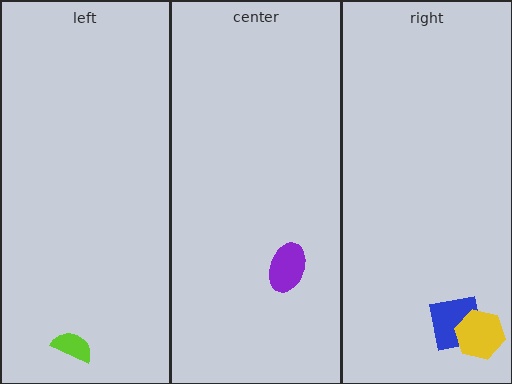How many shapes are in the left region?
1.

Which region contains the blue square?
The right region.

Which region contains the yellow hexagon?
The right region.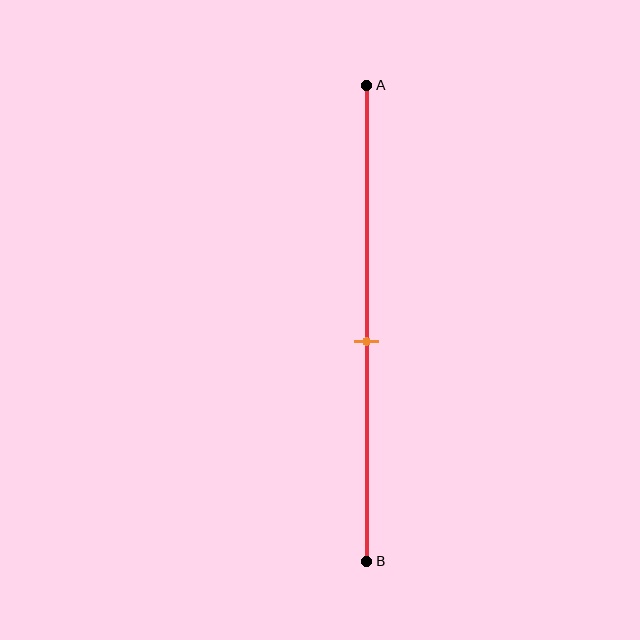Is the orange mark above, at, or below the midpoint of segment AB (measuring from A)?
The orange mark is below the midpoint of segment AB.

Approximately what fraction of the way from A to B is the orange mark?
The orange mark is approximately 55% of the way from A to B.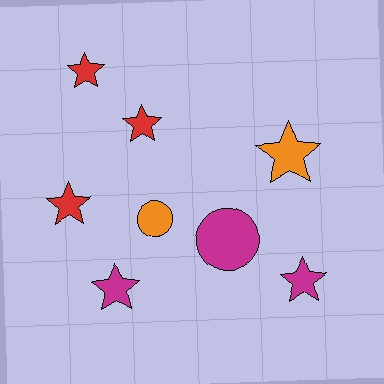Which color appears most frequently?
Magenta, with 3 objects.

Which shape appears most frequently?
Star, with 6 objects.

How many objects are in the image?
There are 8 objects.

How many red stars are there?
There are 3 red stars.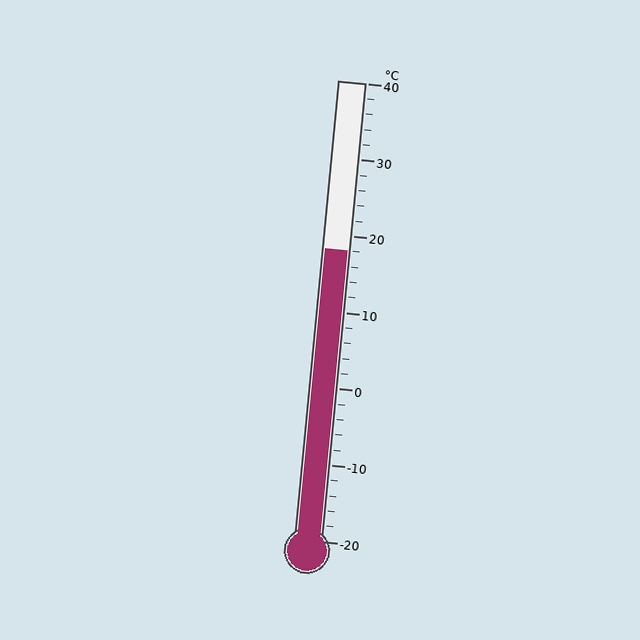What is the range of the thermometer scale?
The thermometer scale ranges from -20°C to 40°C.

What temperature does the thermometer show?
The thermometer shows approximately 18°C.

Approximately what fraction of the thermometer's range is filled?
The thermometer is filled to approximately 65% of its range.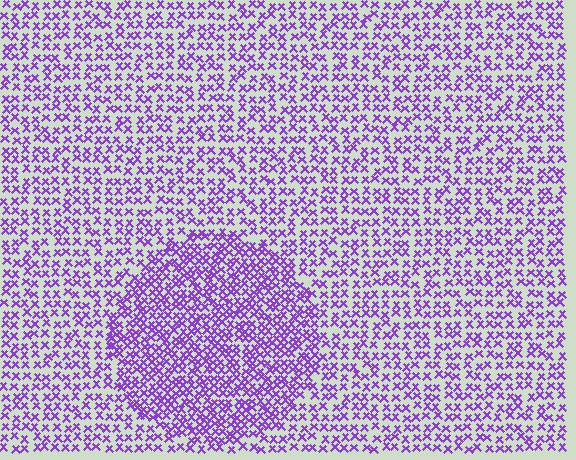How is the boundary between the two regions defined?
The boundary is defined by a change in element density (approximately 1.7x ratio). All elements are the same color, size, and shape.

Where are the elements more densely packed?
The elements are more densely packed inside the circle boundary.